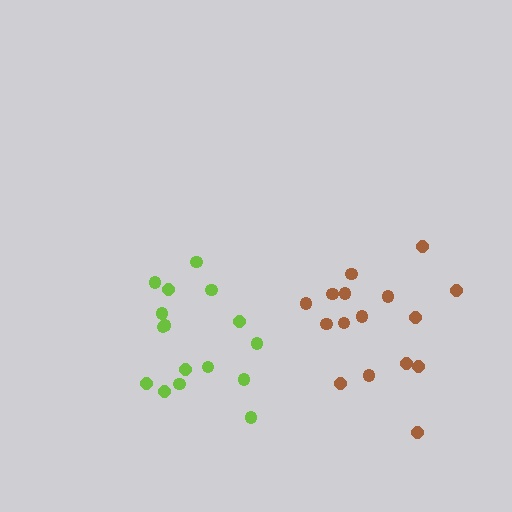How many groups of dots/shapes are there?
There are 2 groups.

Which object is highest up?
The lime cluster is topmost.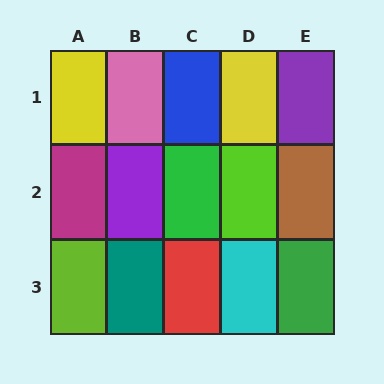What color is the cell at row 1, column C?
Blue.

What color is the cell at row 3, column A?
Lime.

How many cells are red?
1 cell is red.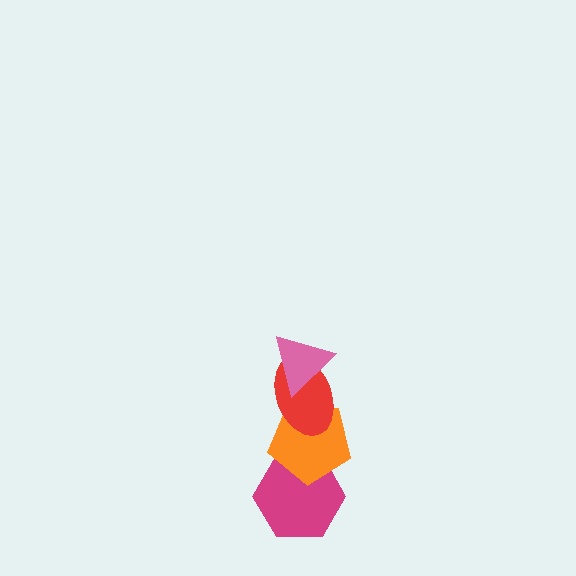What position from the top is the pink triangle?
The pink triangle is 1st from the top.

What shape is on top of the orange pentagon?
The red ellipse is on top of the orange pentagon.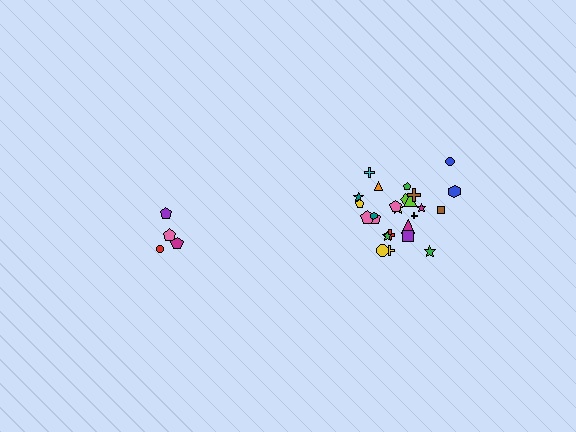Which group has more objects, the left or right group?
The right group.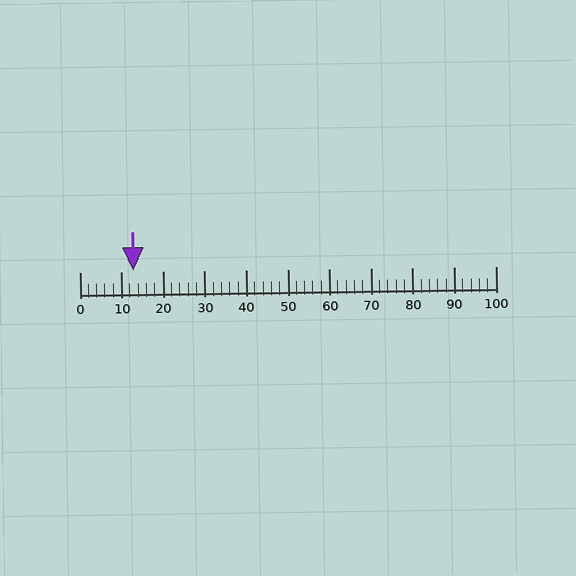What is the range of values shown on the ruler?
The ruler shows values from 0 to 100.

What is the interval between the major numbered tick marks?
The major tick marks are spaced 10 units apart.